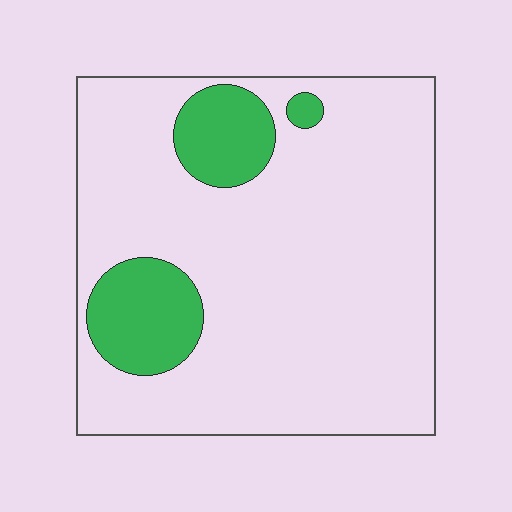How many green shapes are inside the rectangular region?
3.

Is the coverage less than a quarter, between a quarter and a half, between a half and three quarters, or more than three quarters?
Less than a quarter.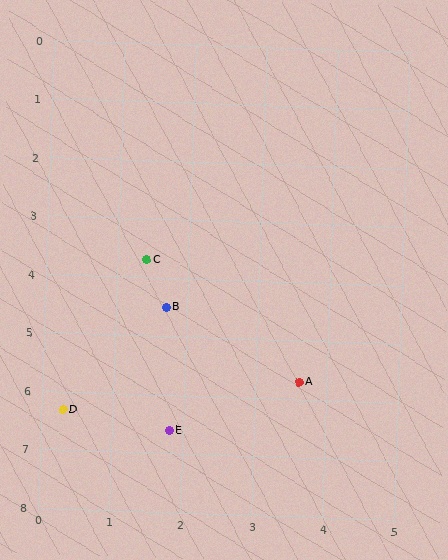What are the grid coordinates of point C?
Point C is at approximately (1.4, 3.7).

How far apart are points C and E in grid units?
Points C and E are about 2.9 grid units apart.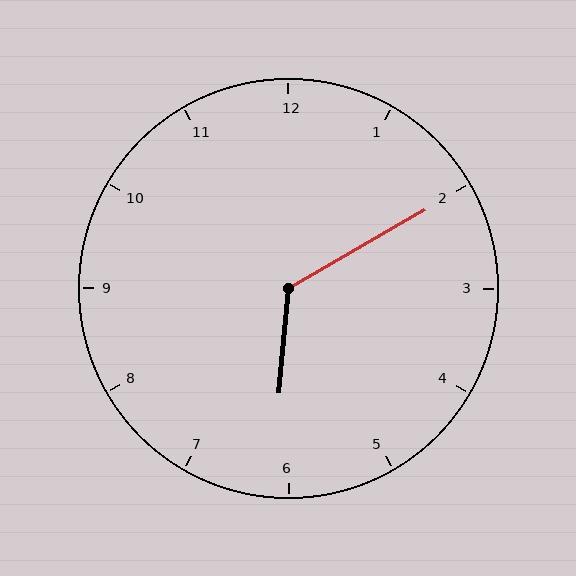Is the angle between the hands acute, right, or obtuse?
It is obtuse.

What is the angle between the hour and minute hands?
Approximately 125 degrees.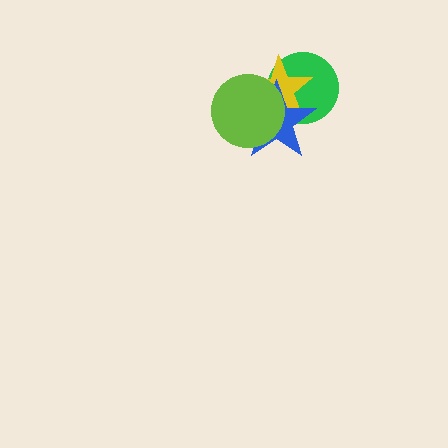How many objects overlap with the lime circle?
3 objects overlap with the lime circle.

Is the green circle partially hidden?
Yes, it is partially covered by another shape.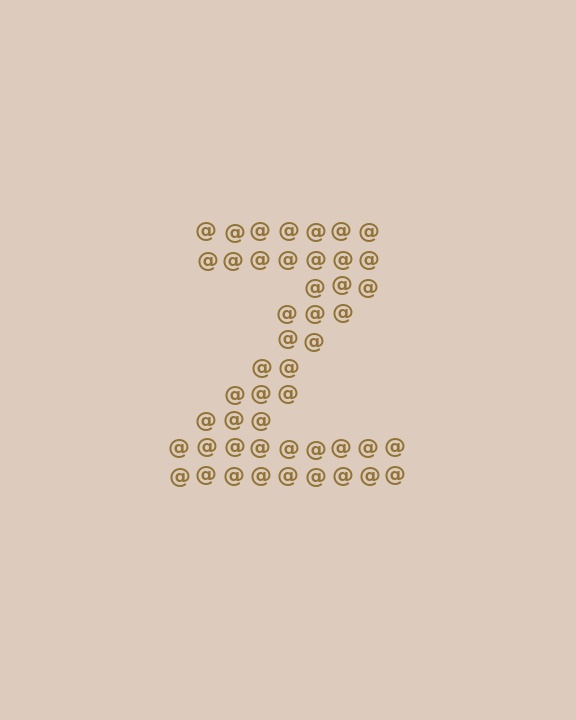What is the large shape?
The large shape is the letter Z.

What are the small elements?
The small elements are at signs.